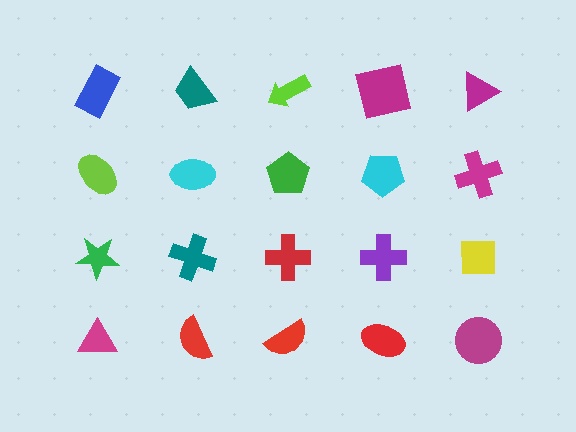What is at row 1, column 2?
A teal trapezoid.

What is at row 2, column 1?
A lime ellipse.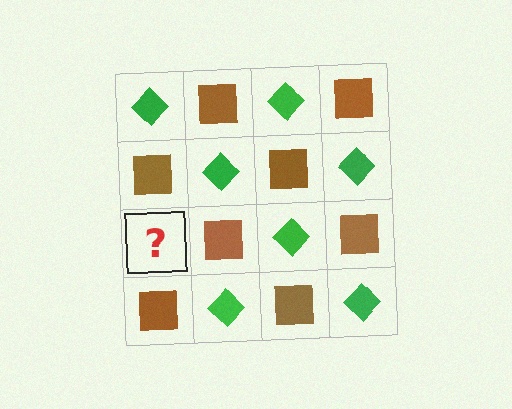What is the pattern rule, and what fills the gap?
The rule is that it alternates green diamond and brown square in a checkerboard pattern. The gap should be filled with a green diamond.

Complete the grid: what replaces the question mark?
The question mark should be replaced with a green diamond.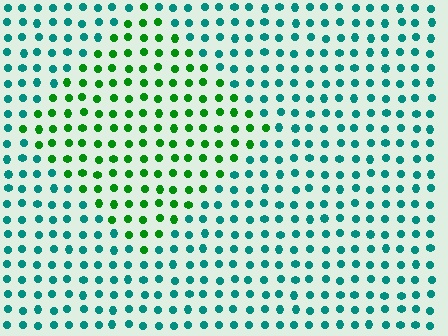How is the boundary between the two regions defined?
The boundary is defined purely by a slight shift in hue (about 50 degrees). Spacing, size, and orientation are identical on both sides.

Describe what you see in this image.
The image is filled with small teal elements in a uniform arrangement. A diamond-shaped region is visible where the elements are tinted to a slightly different hue, forming a subtle color boundary.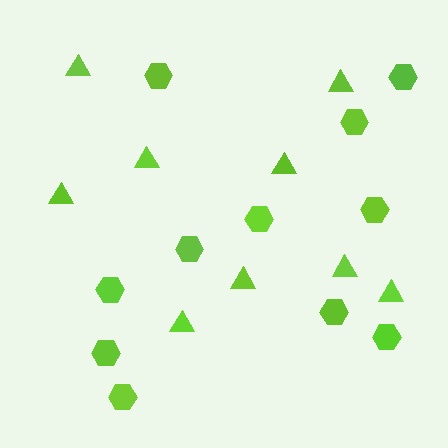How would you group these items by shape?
There are 2 groups: one group of hexagons (11) and one group of triangles (9).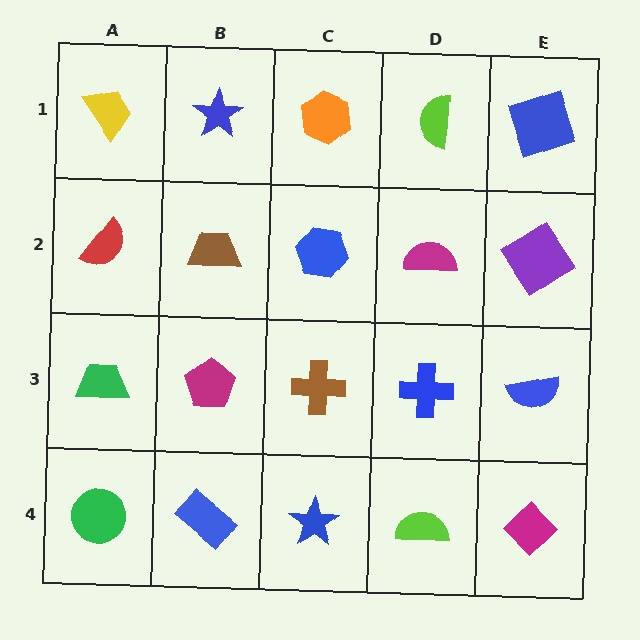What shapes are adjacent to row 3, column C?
A blue hexagon (row 2, column C), a blue star (row 4, column C), a magenta pentagon (row 3, column B), a blue cross (row 3, column D).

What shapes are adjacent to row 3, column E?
A purple diamond (row 2, column E), a magenta diamond (row 4, column E), a blue cross (row 3, column D).